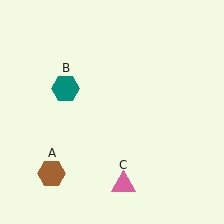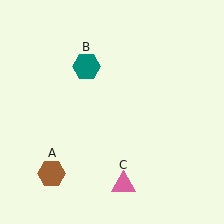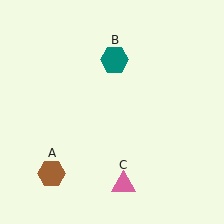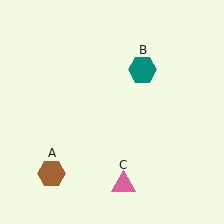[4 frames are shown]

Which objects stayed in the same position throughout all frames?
Brown hexagon (object A) and pink triangle (object C) remained stationary.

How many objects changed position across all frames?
1 object changed position: teal hexagon (object B).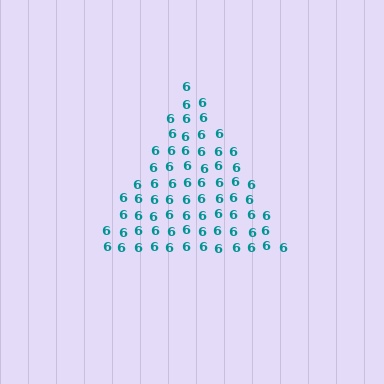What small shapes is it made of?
It is made of small digit 6's.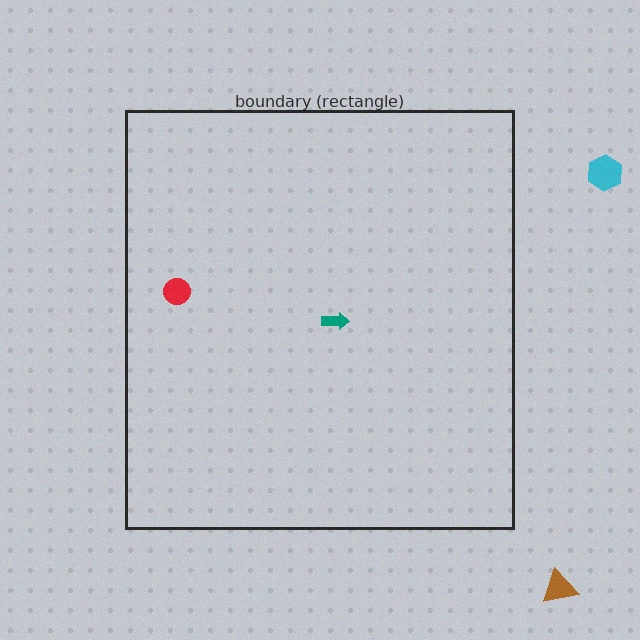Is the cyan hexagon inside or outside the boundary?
Outside.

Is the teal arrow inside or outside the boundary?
Inside.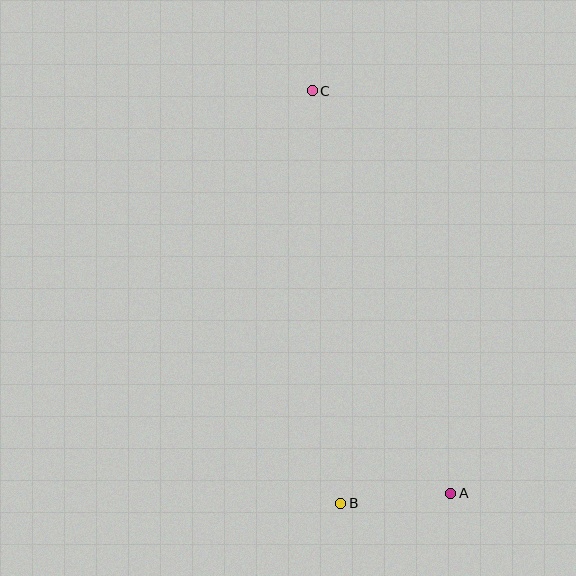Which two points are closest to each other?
Points A and B are closest to each other.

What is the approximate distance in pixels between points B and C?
The distance between B and C is approximately 414 pixels.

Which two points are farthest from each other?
Points A and C are farthest from each other.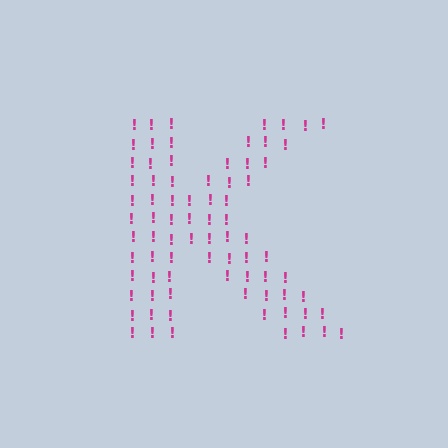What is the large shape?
The large shape is the letter K.